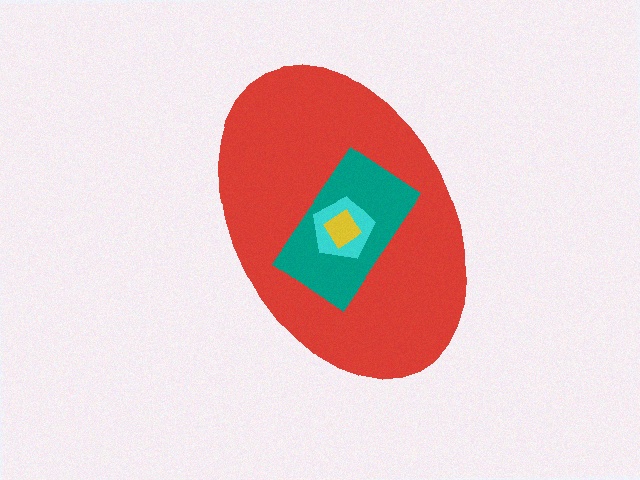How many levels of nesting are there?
4.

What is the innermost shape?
The yellow diamond.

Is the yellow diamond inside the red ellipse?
Yes.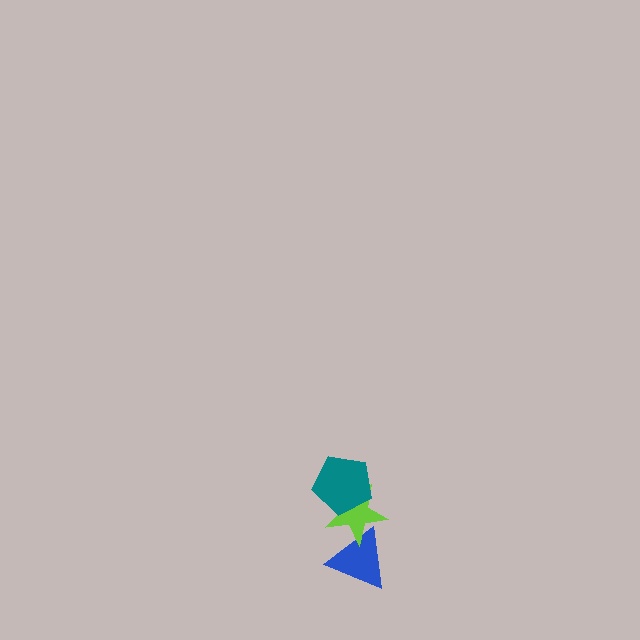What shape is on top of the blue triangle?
The lime star is on top of the blue triangle.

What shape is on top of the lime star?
The teal pentagon is on top of the lime star.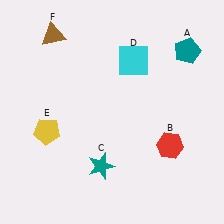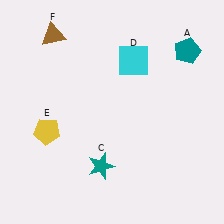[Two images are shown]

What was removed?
The red hexagon (B) was removed in Image 2.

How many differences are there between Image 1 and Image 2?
There is 1 difference between the two images.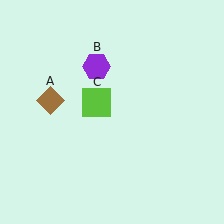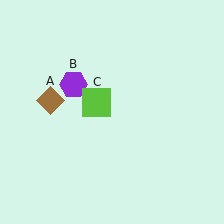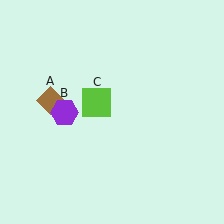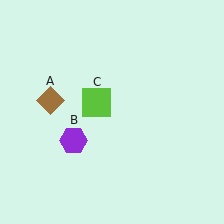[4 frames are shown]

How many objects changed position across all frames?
1 object changed position: purple hexagon (object B).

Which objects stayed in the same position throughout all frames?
Brown diamond (object A) and lime square (object C) remained stationary.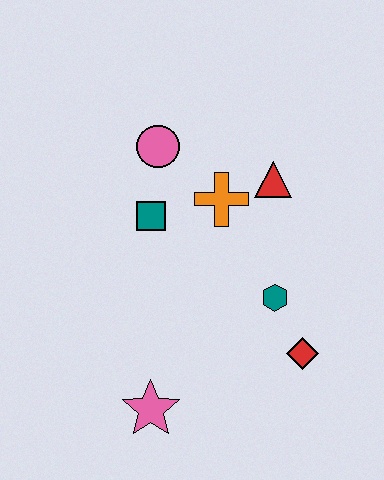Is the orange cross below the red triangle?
Yes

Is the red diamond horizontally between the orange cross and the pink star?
No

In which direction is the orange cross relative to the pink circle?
The orange cross is to the right of the pink circle.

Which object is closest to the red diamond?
The teal hexagon is closest to the red diamond.